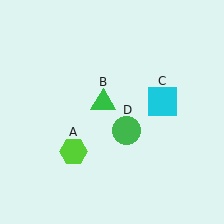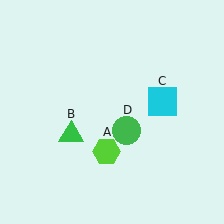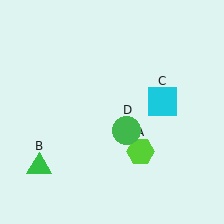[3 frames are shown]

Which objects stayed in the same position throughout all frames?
Cyan square (object C) and green circle (object D) remained stationary.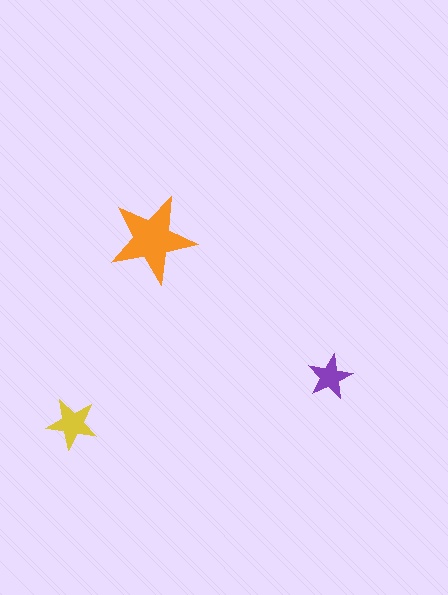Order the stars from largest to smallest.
the orange one, the yellow one, the purple one.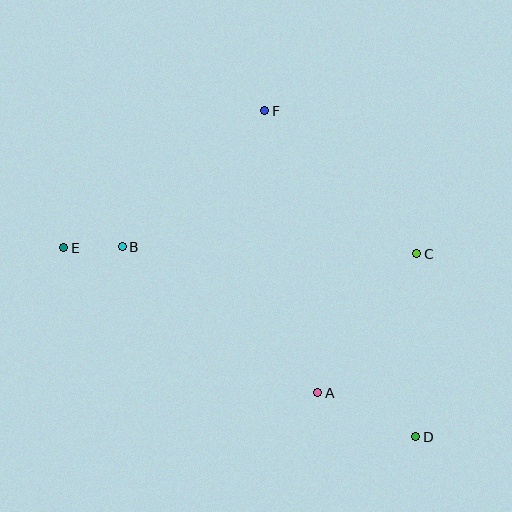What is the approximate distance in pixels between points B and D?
The distance between B and D is approximately 349 pixels.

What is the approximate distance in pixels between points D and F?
The distance between D and F is approximately 359 pixels.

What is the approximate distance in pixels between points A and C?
The distance between A and C is approximately 171 pixels.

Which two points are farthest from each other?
Points D and E are farthest from each other.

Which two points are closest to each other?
Points B and E are closest to each other.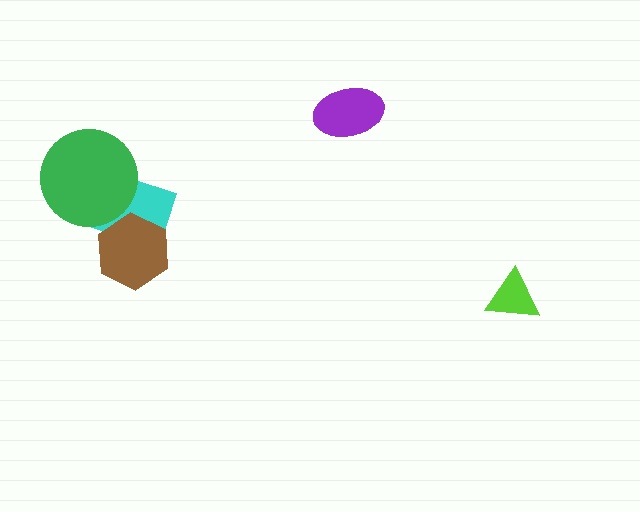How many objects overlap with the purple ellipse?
0 objects overlap with the purple ellipse.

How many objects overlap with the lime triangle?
0 objects overlap with the lime triangle.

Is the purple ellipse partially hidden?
No, no other shape covers it.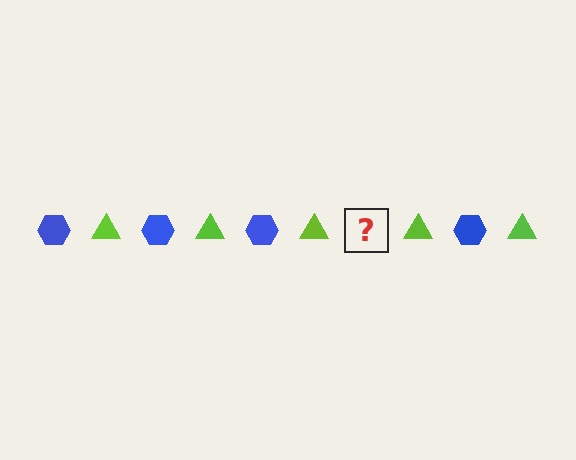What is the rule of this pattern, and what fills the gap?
The rule is that the pattern alternates between blue hexagon and lime triangle. The gap should be filled with a blue hexagon.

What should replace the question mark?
The question mark should be replaced with a blue hexagon.